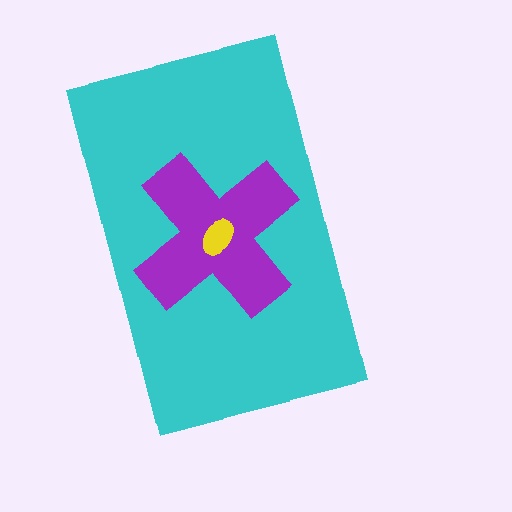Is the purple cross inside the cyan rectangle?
Yes.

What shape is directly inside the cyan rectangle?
The purple cross.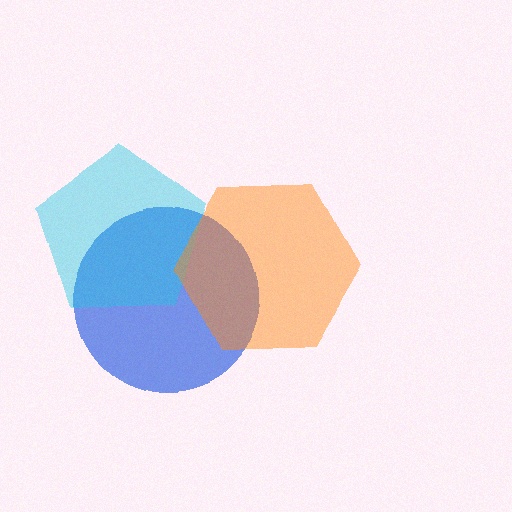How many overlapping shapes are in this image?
There are 3 overlapping shapes in the image.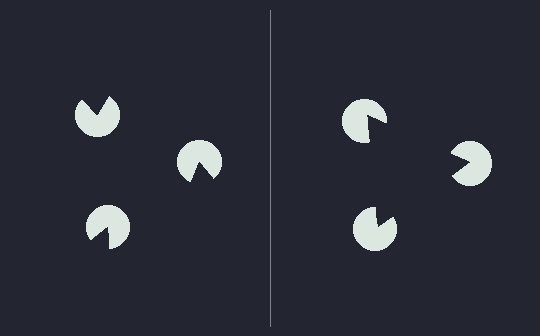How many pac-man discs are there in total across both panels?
6 — 3 on each side.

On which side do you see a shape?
An illusory triangle appears on the right side. On the left side the wedge cuts are rotated, so no coherent shape forms.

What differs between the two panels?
The pac-man discs are positioned identically on both sides; only the wedge orientations differ. On the right they align to a triangle; on the left they are misaligned.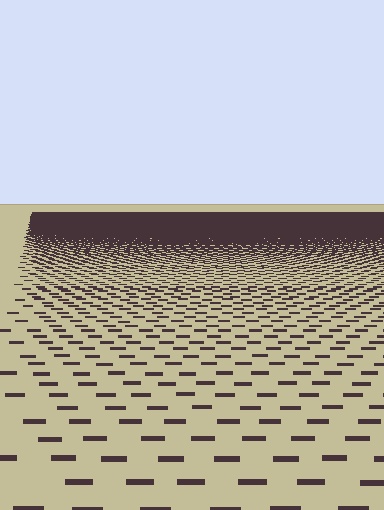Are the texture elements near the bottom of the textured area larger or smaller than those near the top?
Larger. Near the bottom, elements are closer to the viewer and appear at a bigger on-screen size.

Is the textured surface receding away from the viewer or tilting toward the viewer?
The surface is receding away from the viewer. Texture elements get smaller and denser toward the top.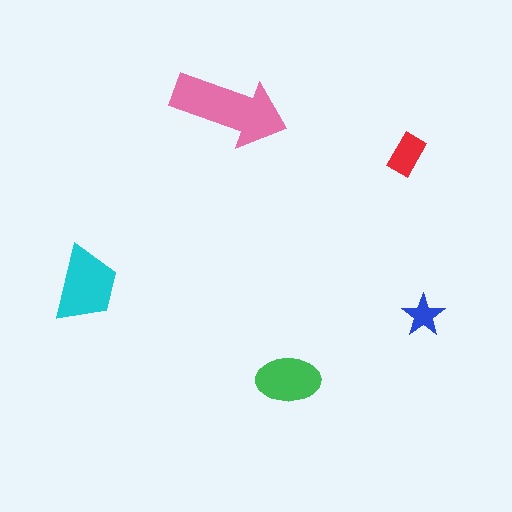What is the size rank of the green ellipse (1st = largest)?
3rd.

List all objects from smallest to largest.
The blue star, the red rectangle, the green ellipse, the cyan trapezoid, the pink arrow.